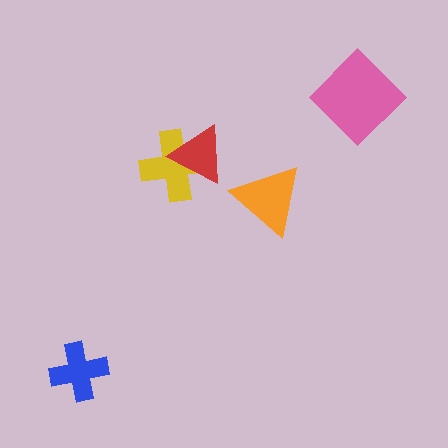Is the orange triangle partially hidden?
No, no other shape covers it.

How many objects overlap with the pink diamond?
0 objects overlap with the pink diamond.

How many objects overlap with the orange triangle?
0 objects overlap with the orange triangle.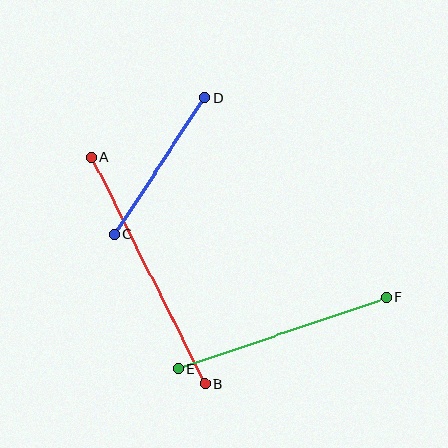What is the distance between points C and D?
The distance is approximately 164 pixels.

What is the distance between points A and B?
The distance is approximately 253 pixels.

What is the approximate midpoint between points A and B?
The midpoint is at approximately (148, 271) pixels.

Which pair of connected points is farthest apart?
Points A and B are farthest apart.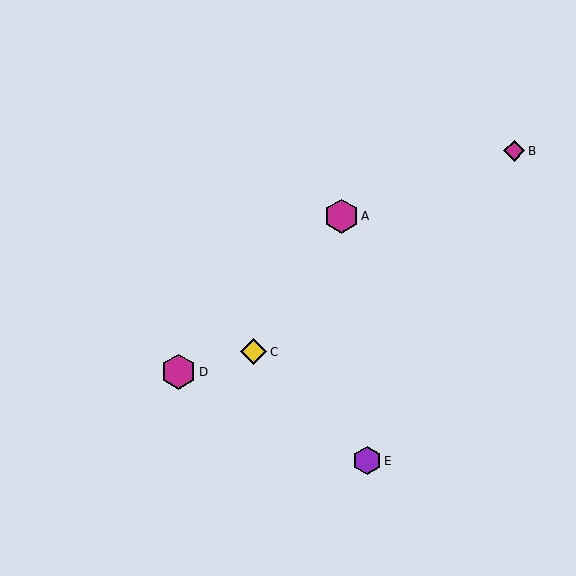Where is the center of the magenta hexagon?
The center of the magenta hexagon is at (178, 372).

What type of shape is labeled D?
Shape D is a magenta hexagon.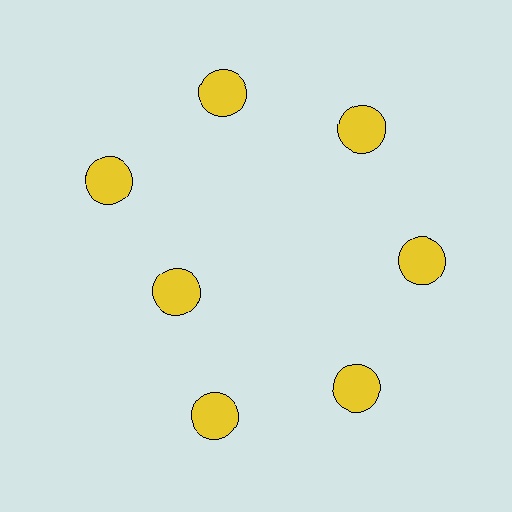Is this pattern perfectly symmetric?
No. The 7 yellow circles are arranged in a ring, but one element near the 8 o'clock position is pulled inward toward the center, breaking the 7-fold rotational symmetry.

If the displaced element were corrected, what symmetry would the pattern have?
It would have 7-fold rotational symmetry — the pattern would map onto itself every 51 degrees.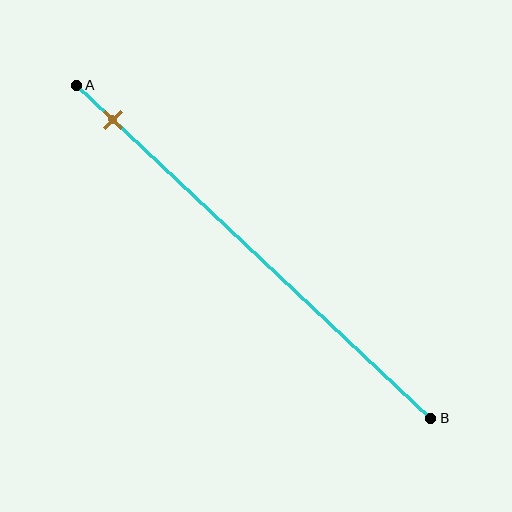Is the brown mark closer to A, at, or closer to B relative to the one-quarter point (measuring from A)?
The brown mark is closer to point A than the one-quarter point of segment AB.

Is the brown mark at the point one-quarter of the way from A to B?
No, the mark is at about 10% from A, not at the 25% one-quarter point.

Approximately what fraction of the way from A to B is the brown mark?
The brown mark is approximately 10% of the way from A to B.